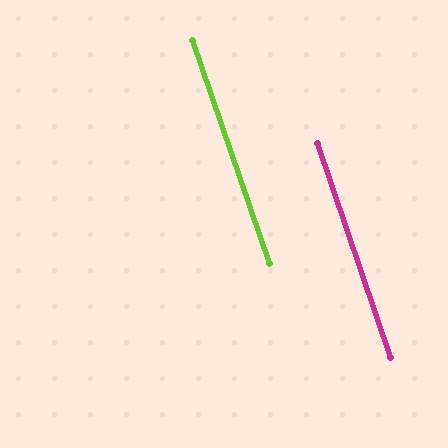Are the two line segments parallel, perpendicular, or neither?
Parallel — their directions differ by only 0.2°.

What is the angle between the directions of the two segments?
Approximately 0 degrees.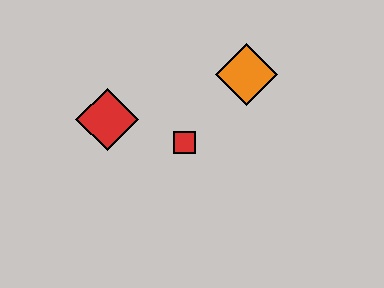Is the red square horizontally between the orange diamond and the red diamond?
Yes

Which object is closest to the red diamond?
The red square is closest to the red diamond.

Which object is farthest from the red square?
The orange diamond is farthest from the red square.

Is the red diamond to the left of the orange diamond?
Yes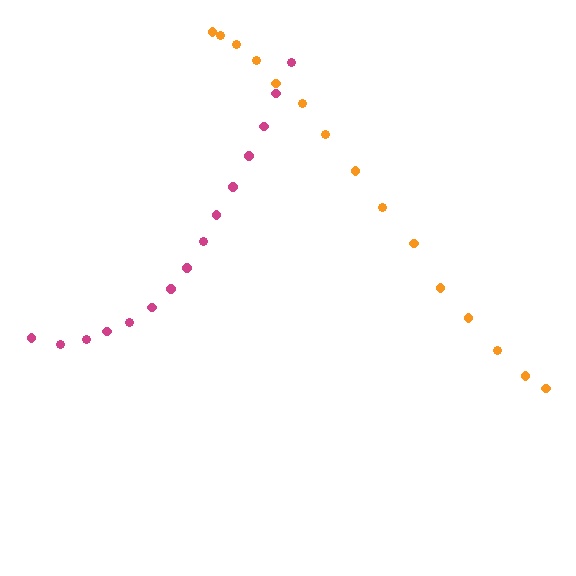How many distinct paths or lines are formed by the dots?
There are 2 distinct paths.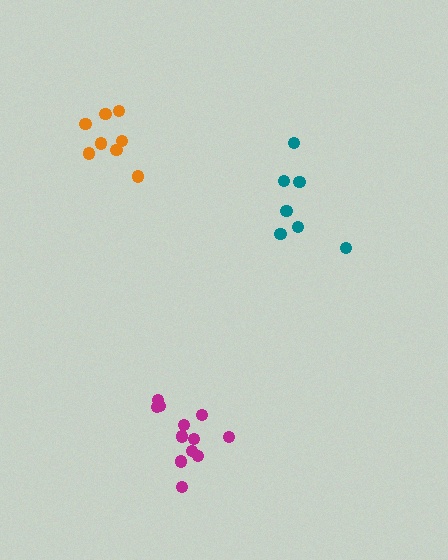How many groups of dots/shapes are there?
There are 3 groups.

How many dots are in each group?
Group 1: 7 dots, Group 2: 8 dots, Group 3: 12 dots (27 total).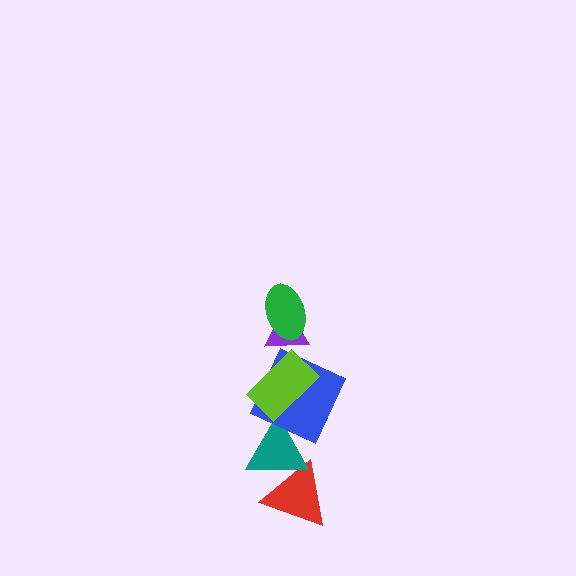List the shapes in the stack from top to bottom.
From top to bottom: the green ellipse, the purple triangle, the lime rectangle, the blue square, the teal triangle, the red triangle.